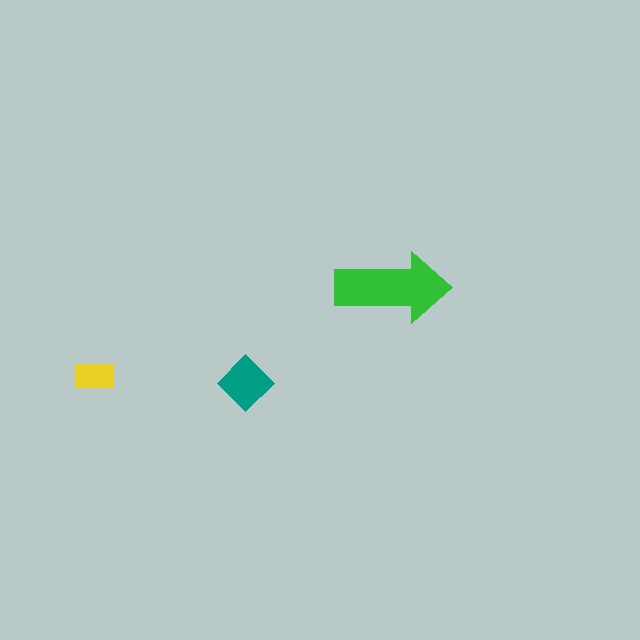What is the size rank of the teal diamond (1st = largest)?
2nd.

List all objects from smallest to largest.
The yellow rectangle, the teal diamond, the green arrow.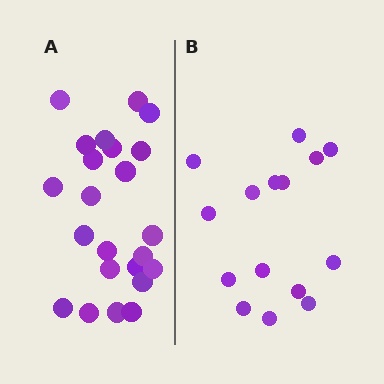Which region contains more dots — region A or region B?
Region A (the left region) has more dots.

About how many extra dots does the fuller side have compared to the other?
Region A has roughly 8 or so more dots than region B.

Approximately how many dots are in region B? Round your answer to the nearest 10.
About 20 dots. (The exact count is 15, which rounds to 20.)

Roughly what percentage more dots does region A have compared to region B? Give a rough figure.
About 55% more.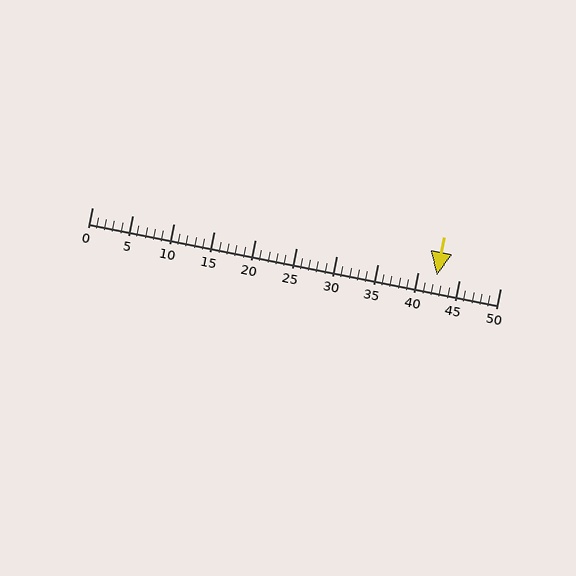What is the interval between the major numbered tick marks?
The major tick marks are spaced 5 units apart.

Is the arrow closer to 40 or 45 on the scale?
The arrow is closer to 40.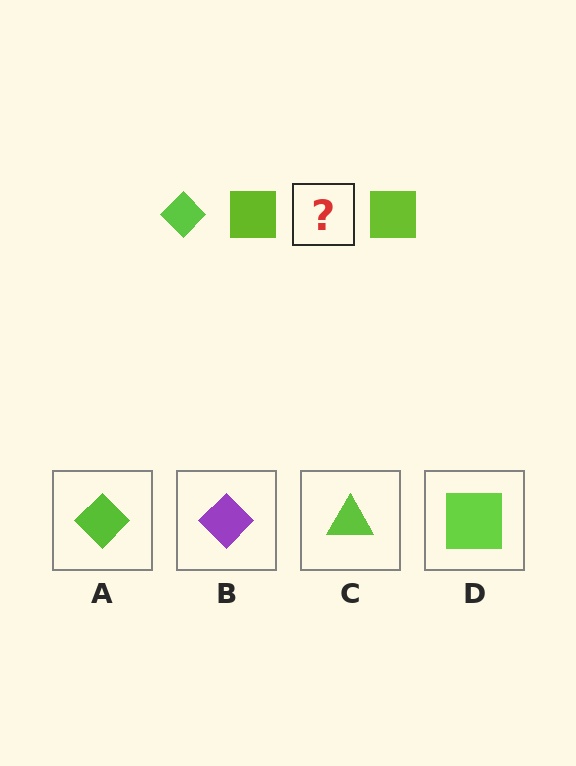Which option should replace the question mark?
Option A.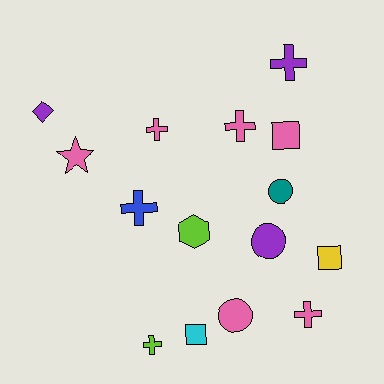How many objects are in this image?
There are 15 objects.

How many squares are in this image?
There are 3 squares.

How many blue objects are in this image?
There is 1 blue object.